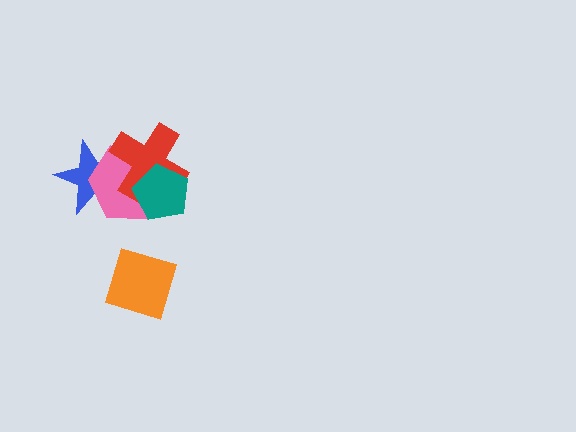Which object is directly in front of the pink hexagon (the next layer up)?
The red cross is directly in front of the pink hexagon.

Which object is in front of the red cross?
The teal pentagon is in front of the red cross.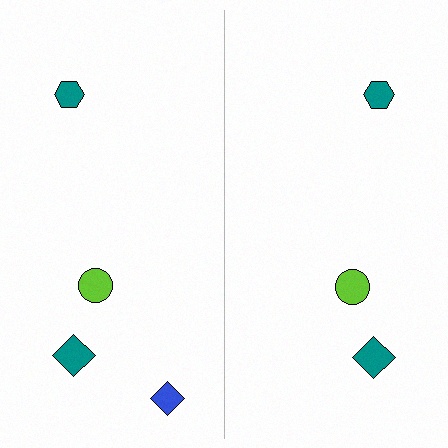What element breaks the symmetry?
A blue diamond is missing from the right side.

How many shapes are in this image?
There are 7 shapes in this image.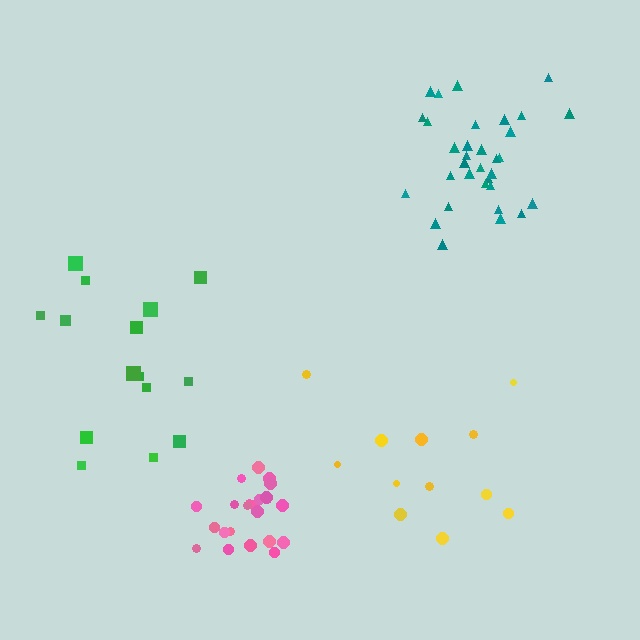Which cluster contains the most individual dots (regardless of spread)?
Teal (33).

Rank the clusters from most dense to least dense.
pink, teal, yellow, green.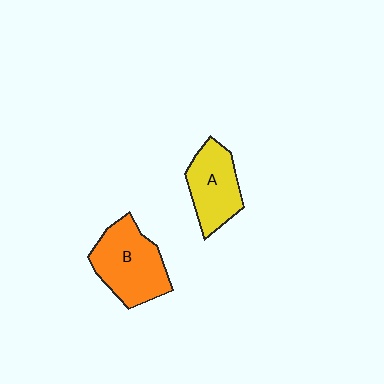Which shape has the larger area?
Shape B (orange).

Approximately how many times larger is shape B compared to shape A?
Approximately 1.3 times.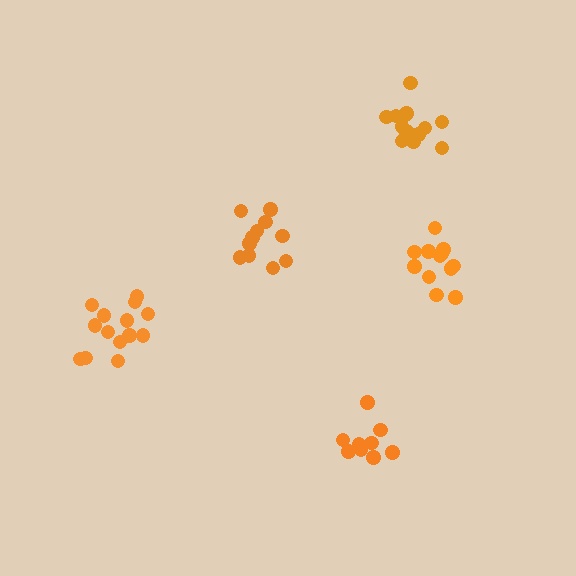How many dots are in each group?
Group 1: 14 dots, Group 2: 15 dots, Group 3: 11 dots, Group 4: 9 dots, Group 5: 12 dots (61 total).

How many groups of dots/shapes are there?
There are 5 groups.